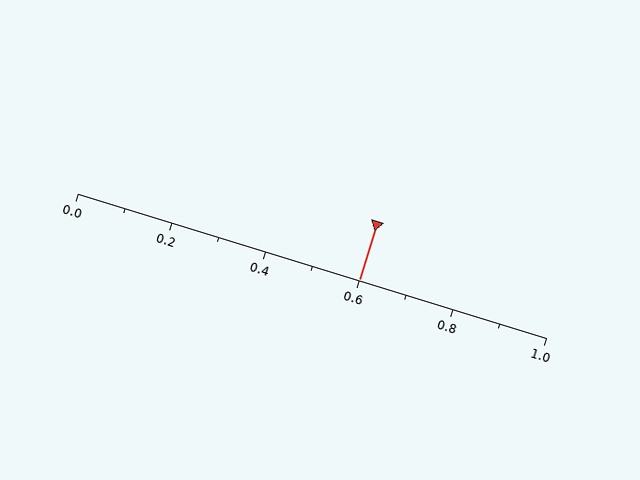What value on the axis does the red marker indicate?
The marker indicates approximately 0.6.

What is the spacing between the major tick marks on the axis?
The major ticks are spaced 0.2 apart.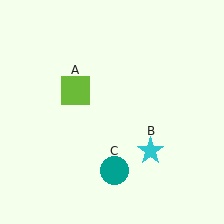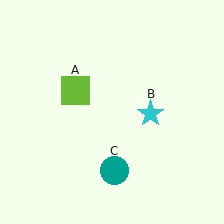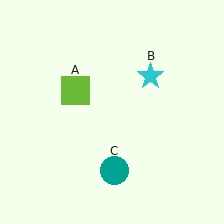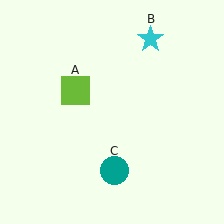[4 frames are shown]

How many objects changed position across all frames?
1 object changed position: cyan star (object B).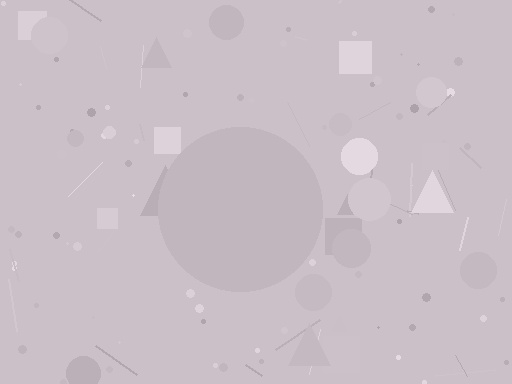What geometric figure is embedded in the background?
A circle is embedded in the background.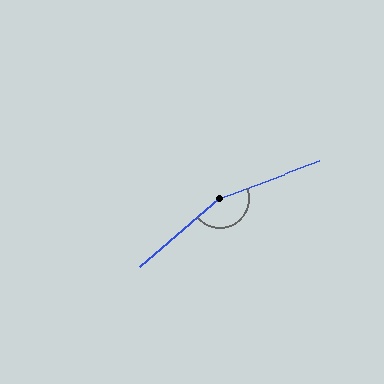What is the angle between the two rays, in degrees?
Approximately 160 degrees.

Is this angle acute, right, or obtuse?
It is obtuse.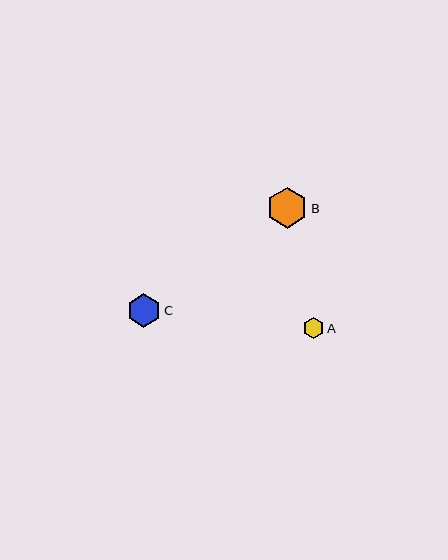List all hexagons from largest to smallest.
From largest to smallest: B, C, A.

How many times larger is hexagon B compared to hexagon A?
Hexagon B is approximately 2.0 times the size of hexagon A.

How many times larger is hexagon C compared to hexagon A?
Hexagon C is approximately 1.6 times the size of hexagon A.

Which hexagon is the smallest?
Hexagon A is the smallest with a size of approximately 21 pixels.